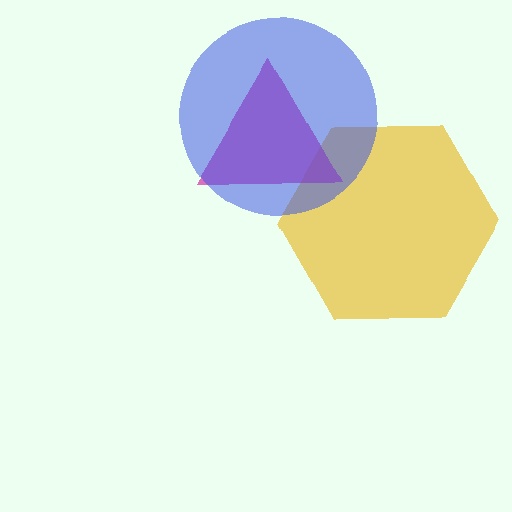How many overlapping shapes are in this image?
There are 3 overlapping shapes in the image.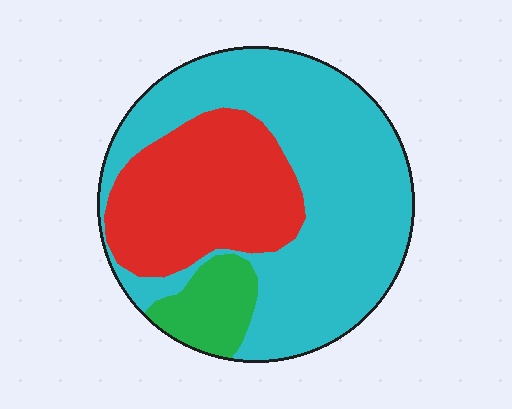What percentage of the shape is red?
Red covers 31% of the shape.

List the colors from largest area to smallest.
From largest to smallest: cyan, red, green.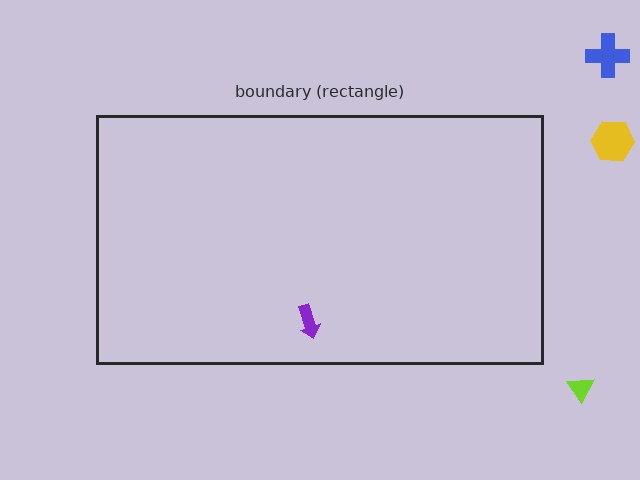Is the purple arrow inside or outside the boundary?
Inside.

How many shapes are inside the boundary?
1 inside, 3 outside.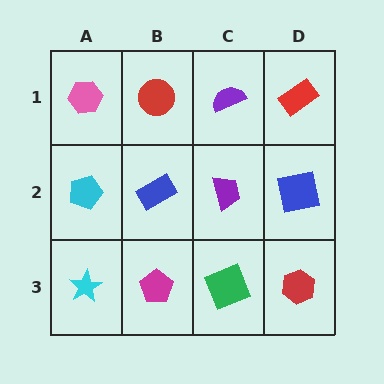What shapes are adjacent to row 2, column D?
A red rectangle (row 1, column D), a red hexagon (row 3, column D), a purple trapezoid (row 2, column C).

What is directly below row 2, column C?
A green square.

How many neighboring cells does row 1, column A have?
2.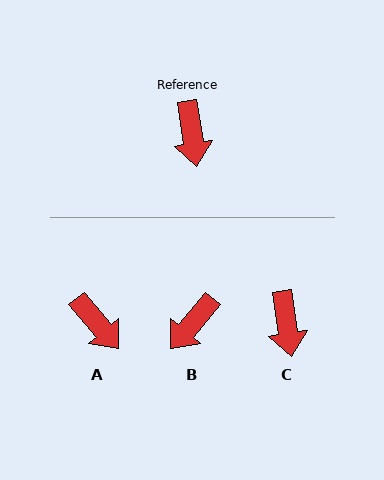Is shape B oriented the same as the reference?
No, it is off by about 49 degrees.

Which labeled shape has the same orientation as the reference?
C.